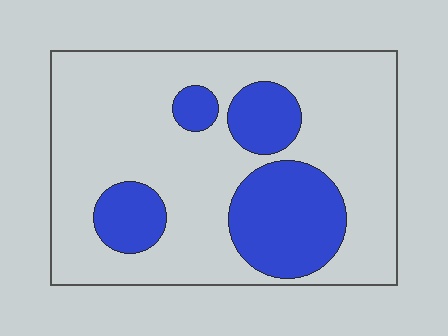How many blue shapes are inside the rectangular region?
4.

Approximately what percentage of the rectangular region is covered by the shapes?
Approximately 25%.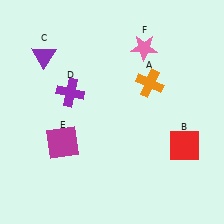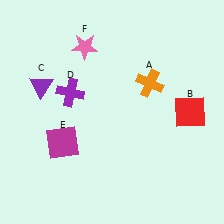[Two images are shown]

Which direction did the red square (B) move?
The red square (B) moved up.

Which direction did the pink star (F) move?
The pink star (F) moved left.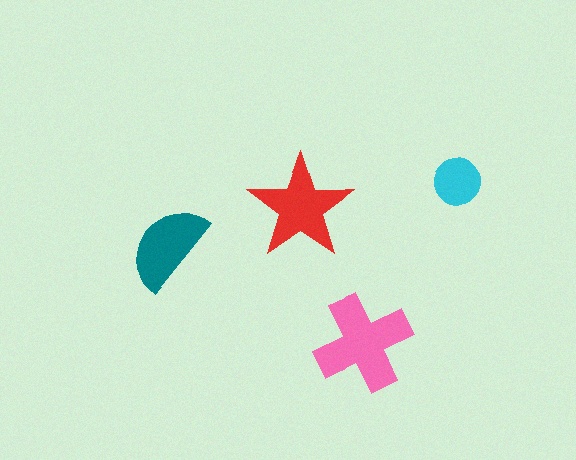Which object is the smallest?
The cyan circle.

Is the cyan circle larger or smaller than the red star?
Smaller.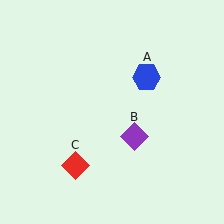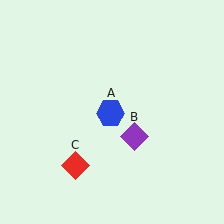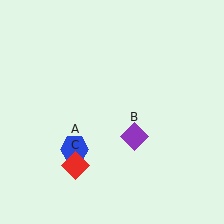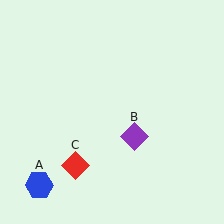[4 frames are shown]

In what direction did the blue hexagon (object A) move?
The blue hexagon (object A) moved down and to the left.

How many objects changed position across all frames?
1 object changed position: blue hexagon (object A).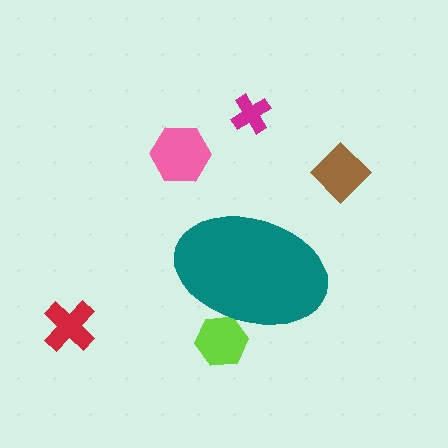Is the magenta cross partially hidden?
No, the magenta cross is fully visible.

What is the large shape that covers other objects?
A teal ellipse.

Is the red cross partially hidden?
No, the red cross is fully visible.